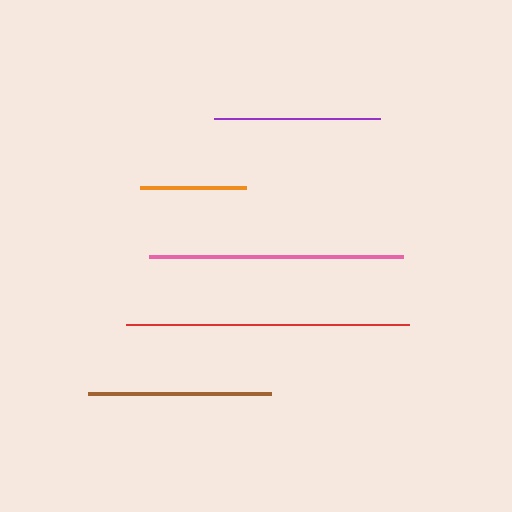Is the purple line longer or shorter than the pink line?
The pink line is longer than the purple line.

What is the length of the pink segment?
The pink segment is approximately 254 pixels long.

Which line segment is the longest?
The red line is the longest at approximately 283 pixels.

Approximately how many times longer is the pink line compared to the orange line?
The pink line is approximately 2.4 times the length of the orange line.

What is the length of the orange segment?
The orange segment is approximately 106 pixels long.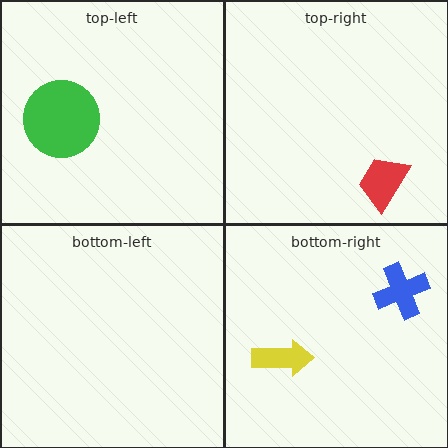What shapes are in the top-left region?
The green circle.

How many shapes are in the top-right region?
1.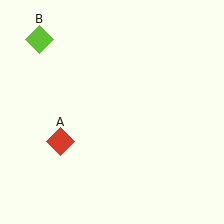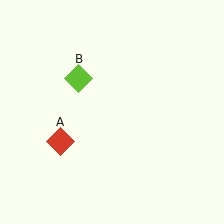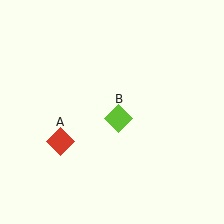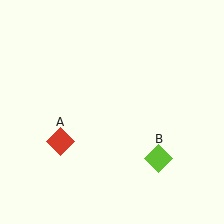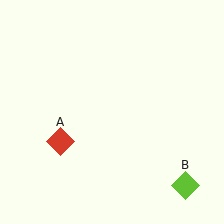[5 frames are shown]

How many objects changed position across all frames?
1 object changed position: lime diamond (object B).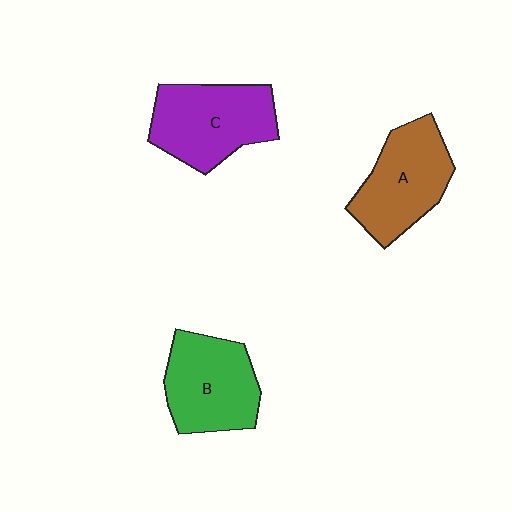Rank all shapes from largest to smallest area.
From largest to smallest: C (purple), A (brown), B (green).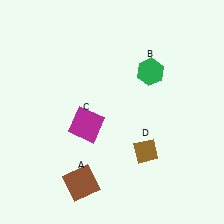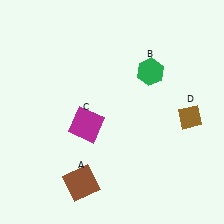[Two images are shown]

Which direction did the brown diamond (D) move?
The brown diamond (D) moved right.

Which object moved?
The brown diamond (D) moved right.